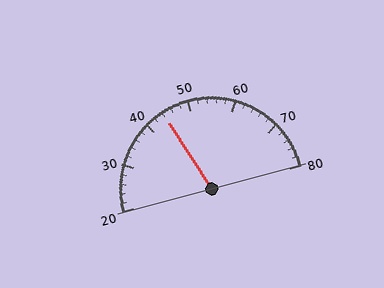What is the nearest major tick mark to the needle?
The nearest major tick mark is 40.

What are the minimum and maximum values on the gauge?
The gauge ranges from 20 to 80.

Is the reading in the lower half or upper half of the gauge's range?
The reading is in the lower half of the range (20 to 80).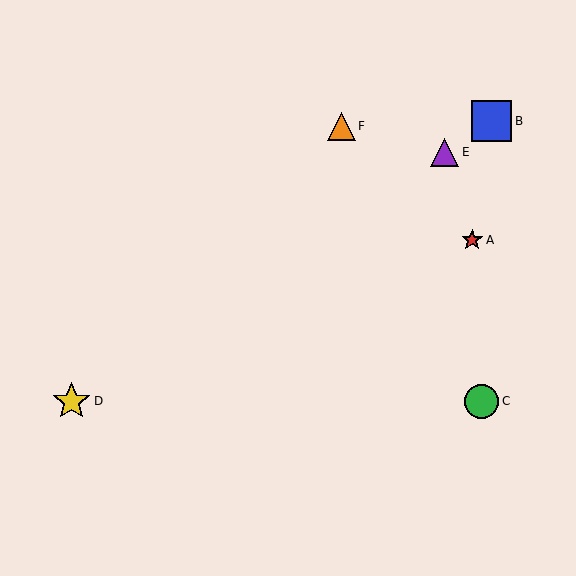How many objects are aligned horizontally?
2 objects (C, D) are aligned horizontally.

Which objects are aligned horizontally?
Objects C, D are aligned horizontally.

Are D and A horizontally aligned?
No, D is at y≈401 and A is at y≈240.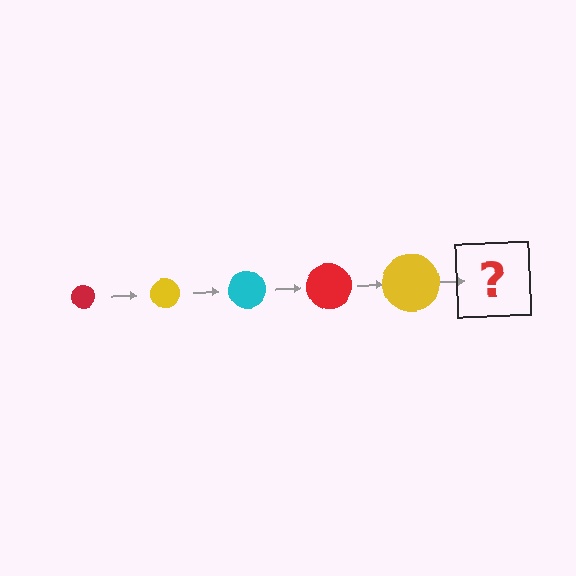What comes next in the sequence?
The next element should be a cyan circle, larger than the previous one.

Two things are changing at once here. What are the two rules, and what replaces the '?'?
The two rules are that the circle grows larger each step and the color cycles through red, yellow, and cyan. The '?' should be a cyan circle, larger than the previous one.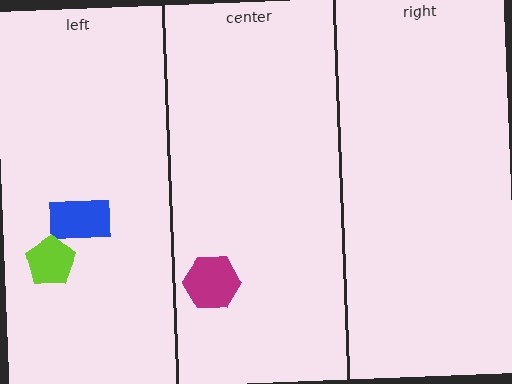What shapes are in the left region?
The blue rectangle, the lime pentagon.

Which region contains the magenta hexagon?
The center region.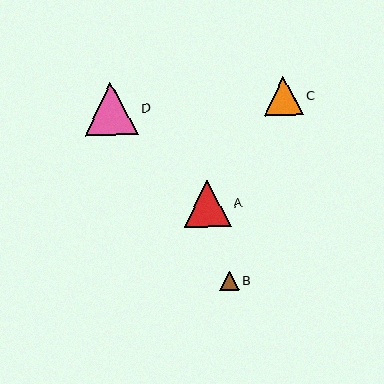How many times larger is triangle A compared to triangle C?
Triangle A is approximately 1.2 times the size of triangle C.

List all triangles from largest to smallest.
From largest to smallest: D, A, C, B.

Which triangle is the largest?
Triangle D is the largest with a size of approximately 54 pixels.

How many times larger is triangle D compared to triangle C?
Triangle D is approximately 1.4 times the size of triangle C.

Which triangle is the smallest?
Triangle B is the smallest with a size of approximately 19 pixels.